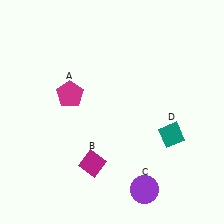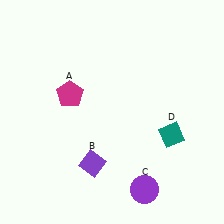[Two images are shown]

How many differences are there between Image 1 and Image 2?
There is 1 difference between the two images.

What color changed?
The diamond (B) changed from magenta in Image 1 to purple in Image 2.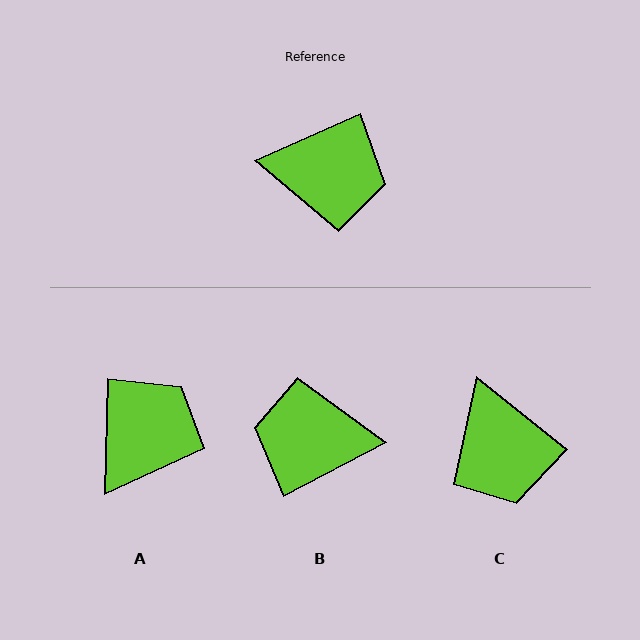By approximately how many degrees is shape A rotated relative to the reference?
Approximately 65 degrees counter-clockwise.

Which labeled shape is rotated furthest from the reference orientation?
B, about 176 degrees away.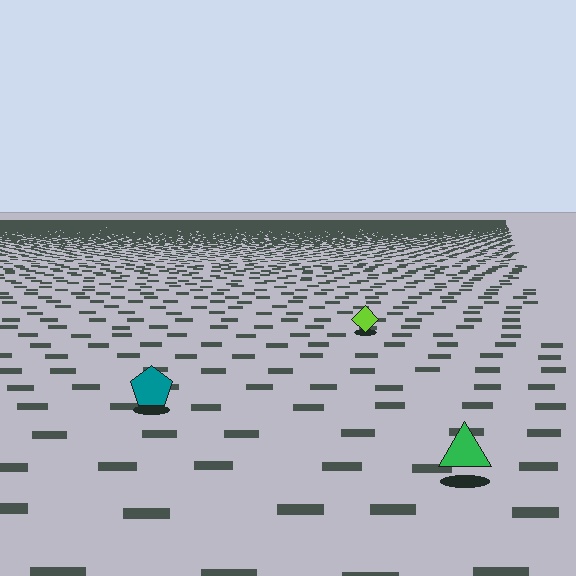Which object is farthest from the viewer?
The lime diamond is farthest from the viewer. It appears smaller and the ground texture around it is denser.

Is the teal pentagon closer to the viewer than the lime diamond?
Yes. The teal pentagon is closer — you can tell from the texture gradient: the ground texture is coarser near it.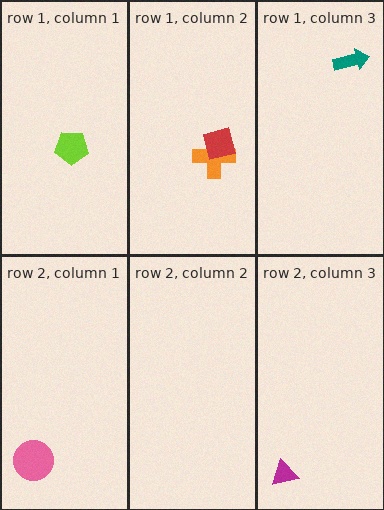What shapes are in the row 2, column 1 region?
The pink circle.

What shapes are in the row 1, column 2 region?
The orange cross, the red square.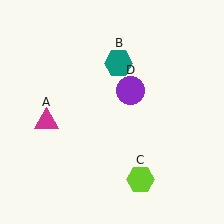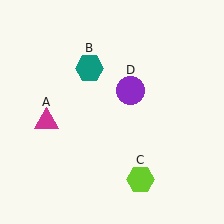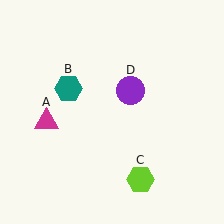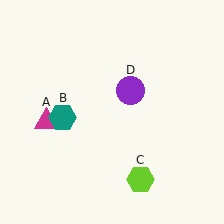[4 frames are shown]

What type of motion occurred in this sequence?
The teal hexagon (object B) rotated counterclockwise around the center of the scene.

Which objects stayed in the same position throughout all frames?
Magenta triangle (object A) and lime hexagon (object C) and purple circle (object D) remained stationary.